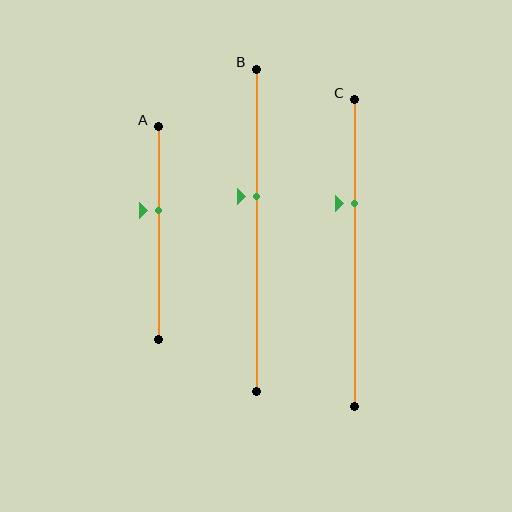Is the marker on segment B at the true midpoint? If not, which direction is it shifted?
No, the marker on segment B is shifted upward by about 10% of the segment length.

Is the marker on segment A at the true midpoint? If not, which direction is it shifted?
No, the marker on segment A is shifted upward by about 11% of the segment length.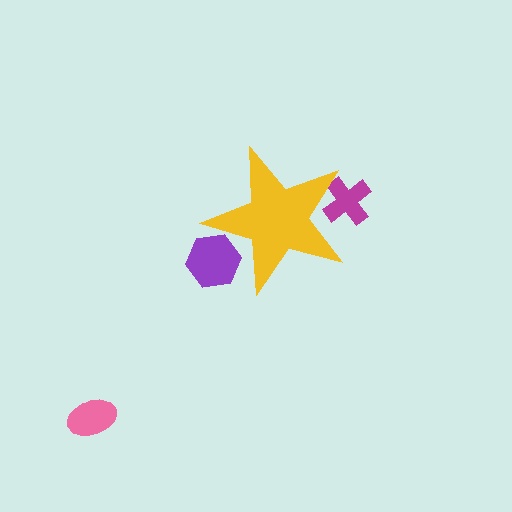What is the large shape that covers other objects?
A yellow star.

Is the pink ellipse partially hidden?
No, the pink ellipse is fully visible.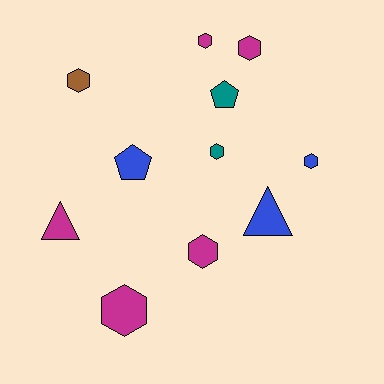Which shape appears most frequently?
Hexagon, with 7 objects.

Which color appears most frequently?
Magenta, with 5 objects.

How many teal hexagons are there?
There is 1 teal hexagon.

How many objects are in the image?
There are 11 objects.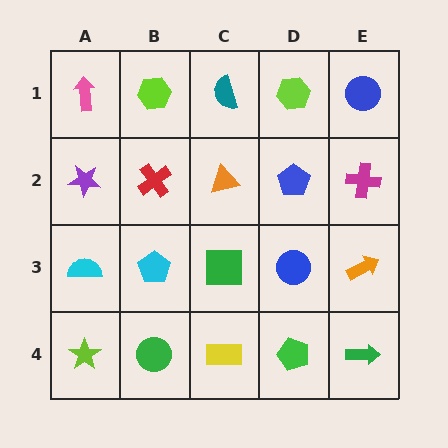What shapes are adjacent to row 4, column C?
A green square (row 3, column C), a green circle (row 4, column B), a green pentagon (row 4, column D).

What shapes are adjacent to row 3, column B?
A red cross (row 2, column B), a green circle (row 4, column B), a cyan semicircle (row 3, column A), a green square (row 3, column C).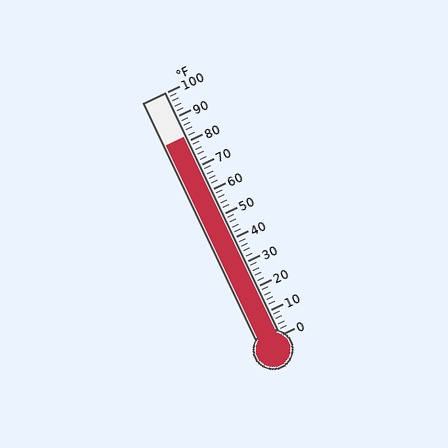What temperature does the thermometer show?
The thermometer shows approximately 82°F.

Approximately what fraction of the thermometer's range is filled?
The thermometer is filled to approximately 80% of its range.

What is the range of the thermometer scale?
The thermometer scale ranges from 0°F to 100°F.